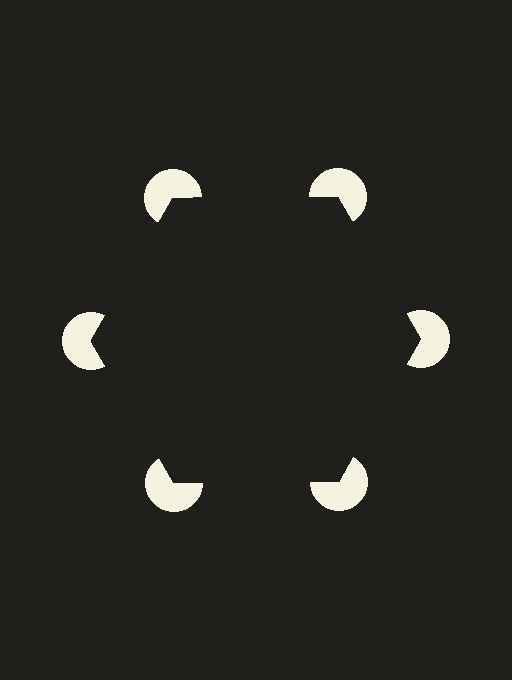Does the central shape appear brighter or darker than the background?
It typically appears slightly darker than the background, even though no actual brightness change is drawn.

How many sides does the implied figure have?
6 sides.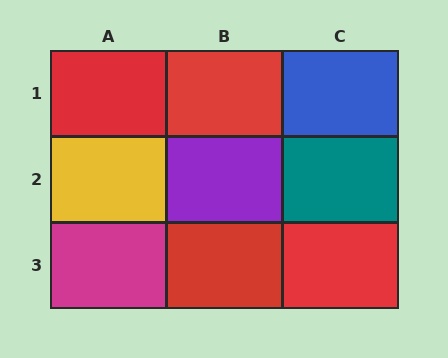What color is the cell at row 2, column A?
Yellow.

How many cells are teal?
1 cell is teal.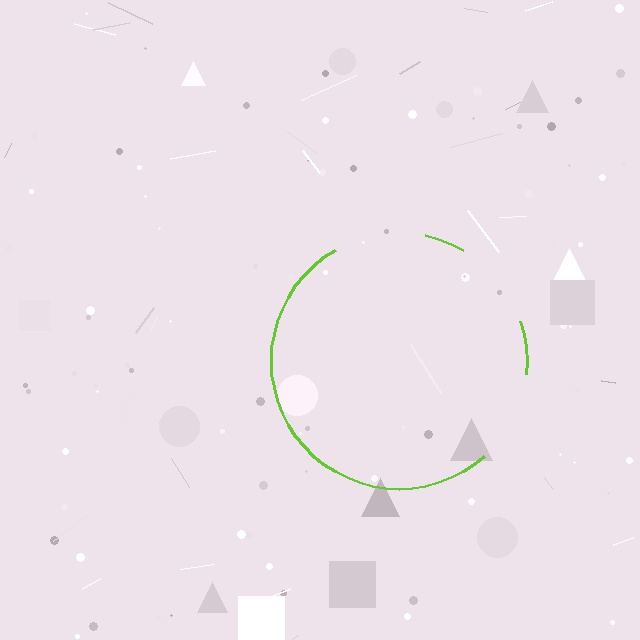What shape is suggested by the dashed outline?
The dashed outline suggests a circle.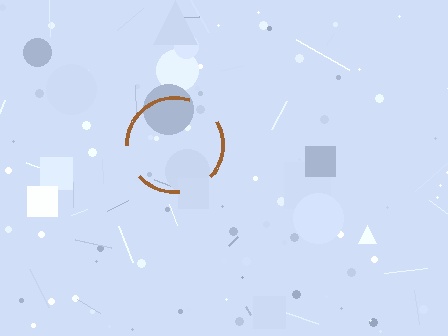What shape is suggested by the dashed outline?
The dashed outline suggests a circle.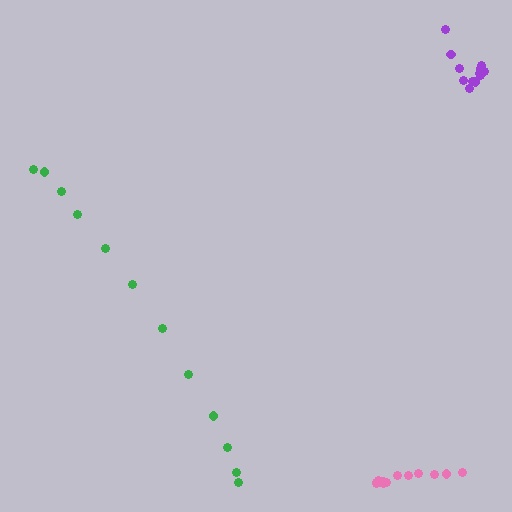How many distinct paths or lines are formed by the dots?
There are 3 distinct paths.